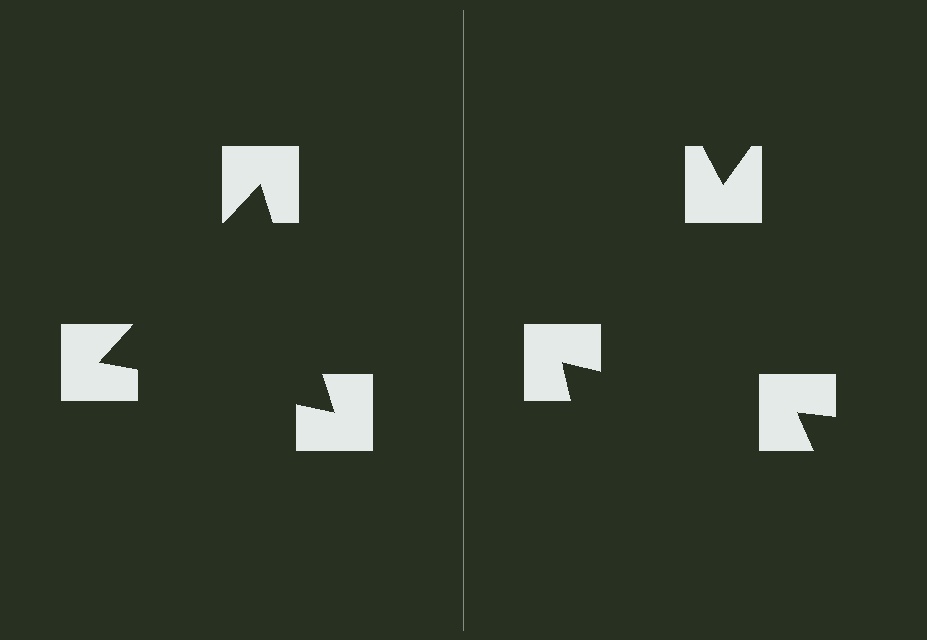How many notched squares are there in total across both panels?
6 — 3 on each side.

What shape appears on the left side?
An illusory triangle.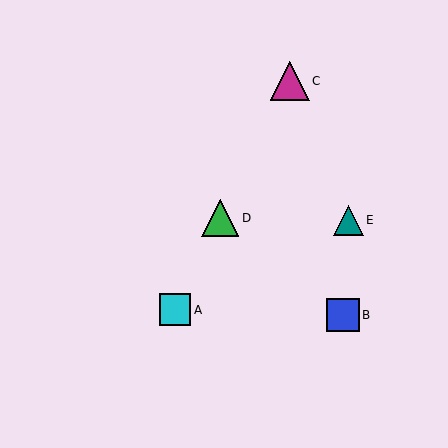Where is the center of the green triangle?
The center of the green triangle is at (220, 218).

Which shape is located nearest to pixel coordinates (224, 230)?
The green triangle (labeled D) at (220, 218) is nearest to that location.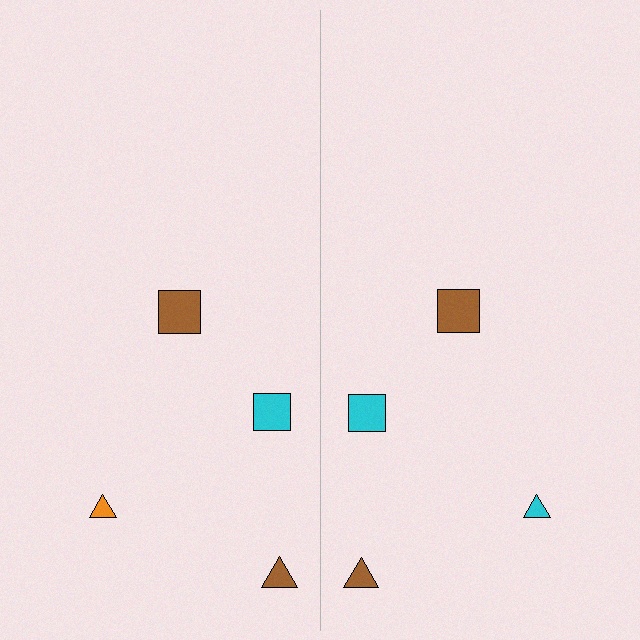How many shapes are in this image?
There are 8 shapes in this image.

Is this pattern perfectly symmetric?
No, the pattern is not perfectly symmetric. The cyan triangle on the right side breaks the symmetry — its mirror counterpart is orange.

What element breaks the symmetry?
The cyan triangle on the right side breaks the symmetry — its mirror counterpart is orange.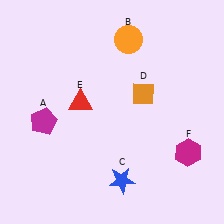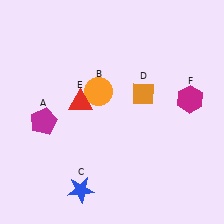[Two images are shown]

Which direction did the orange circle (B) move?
The orange circle (B) moved down.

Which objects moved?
The objects that moved are: the orange circle (B), the blue star (C), the magenta hexagon (F).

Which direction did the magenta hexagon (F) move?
The magenta hexagon (F) moved up.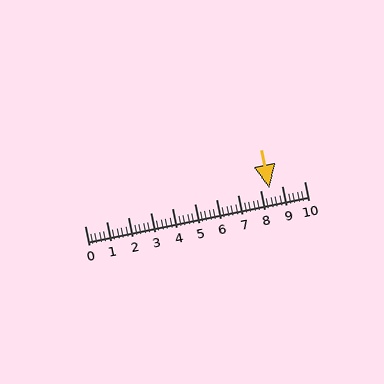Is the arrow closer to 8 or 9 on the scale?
The arrow is closer to 8.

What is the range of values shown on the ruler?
The ruler shows values from 0 to 10.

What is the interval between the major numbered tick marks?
The major tick marks are spaced 1 units apart.